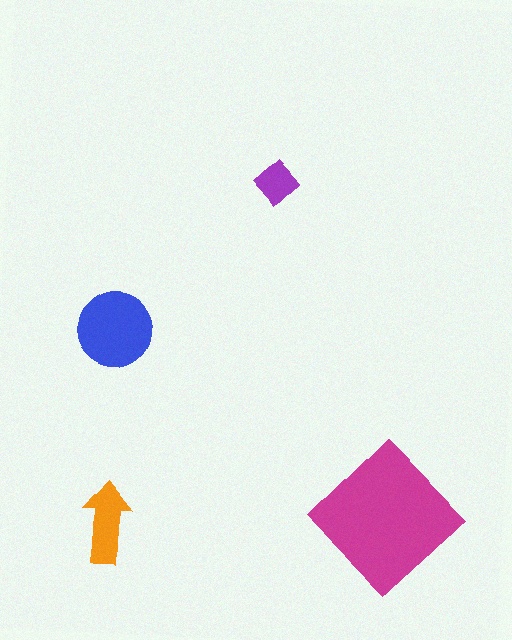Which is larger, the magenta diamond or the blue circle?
The magenta diamond.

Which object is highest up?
The purple diamond is topmost.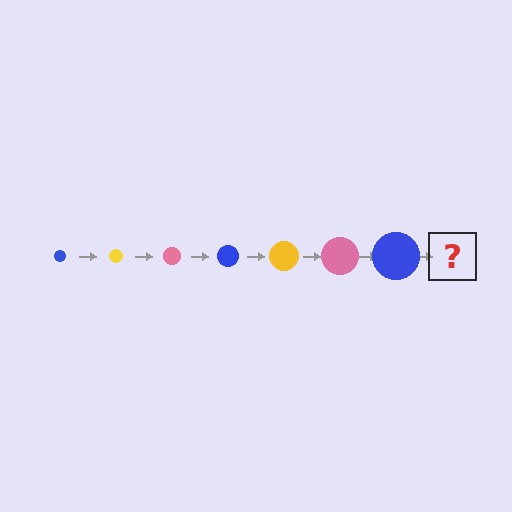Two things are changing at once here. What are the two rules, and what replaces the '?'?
The two rules are that the circle grows larger each step and the color cycles through blue, yellow, and pink. The '?' should be a yellow circle, larger than the previous one.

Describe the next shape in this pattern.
It should be a yellow circle, larger than the previous one.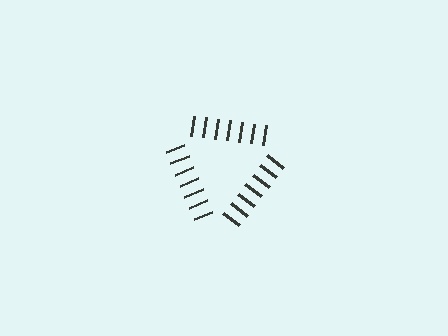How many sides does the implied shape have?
3 sides — the line-ends trace a triangle.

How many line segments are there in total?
21 — 7 along each of the 3 edges.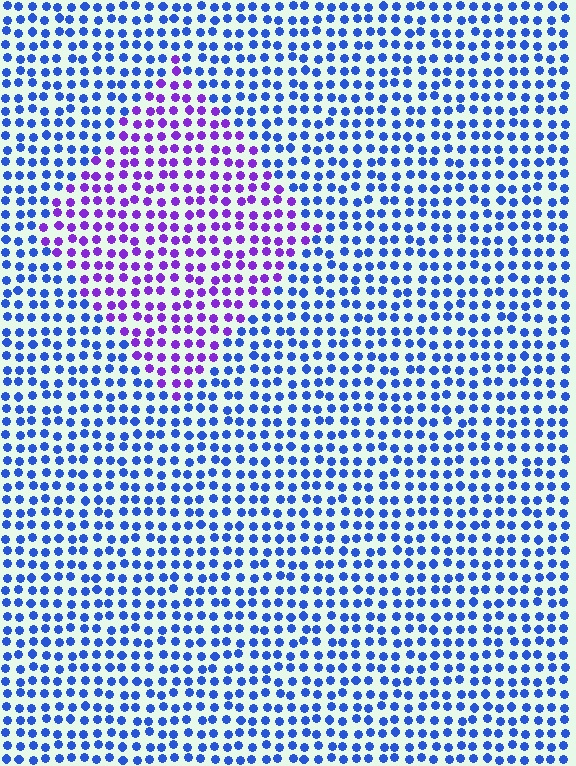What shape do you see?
I see a diamond.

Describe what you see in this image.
The image is filled with small blue elements in a uniform arrangement. A diamond-shaped region is visible where the elements are tinted to a slightly different hue, forming a subtle color boundary.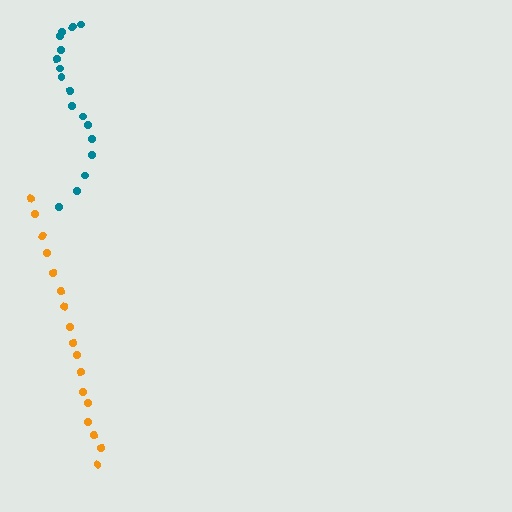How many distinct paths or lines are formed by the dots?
There are 2 distinct paths.